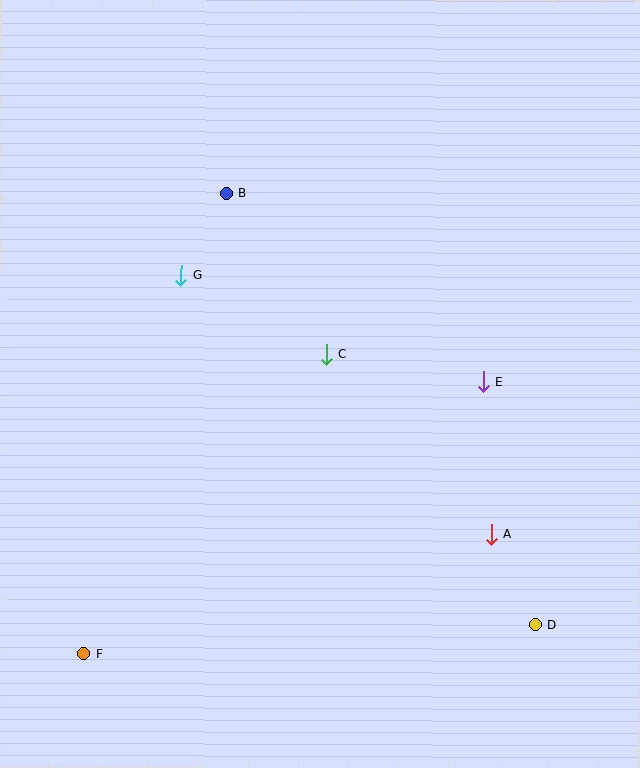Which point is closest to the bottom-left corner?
Point F is closest to the bottom-left corner.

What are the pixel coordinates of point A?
Point A is at (492, 534).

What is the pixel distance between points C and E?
The distance between C and E is 159 pixels.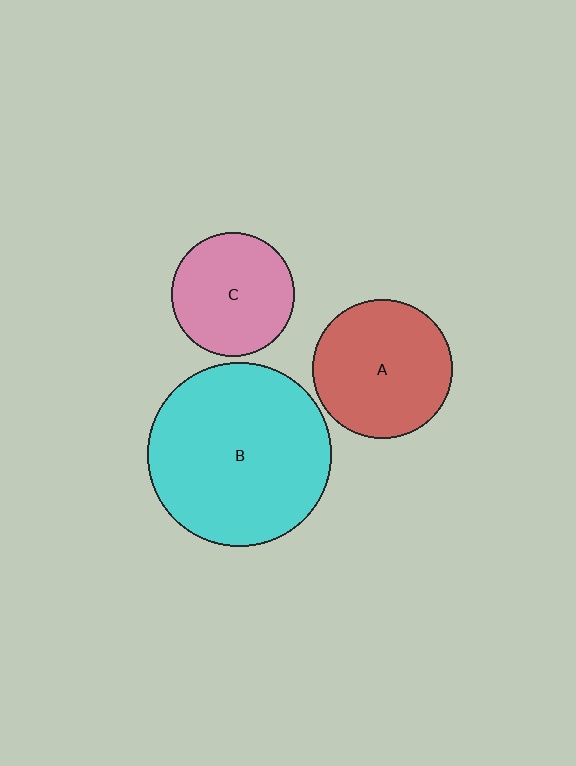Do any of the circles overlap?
No, none of the circles overlap.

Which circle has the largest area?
Circle B (cyan).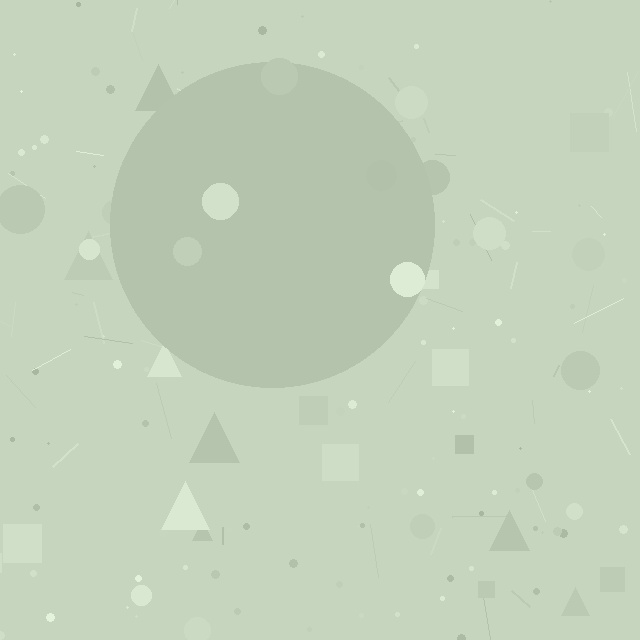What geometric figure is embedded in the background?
A circle is embedded in the background.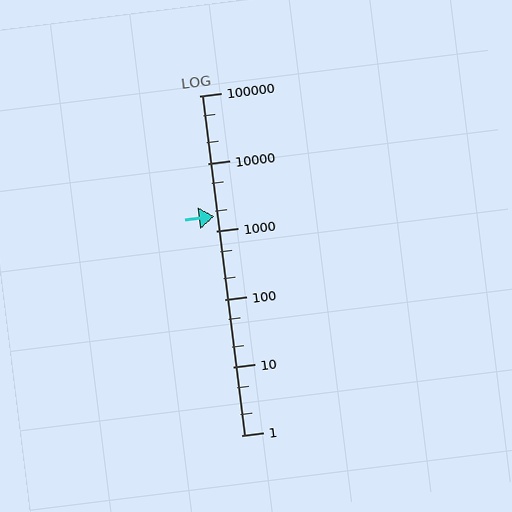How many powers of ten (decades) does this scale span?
The scale spans 5 decades, from 1 to 100000.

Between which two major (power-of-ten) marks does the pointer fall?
The pointer is between 1000 and 10000.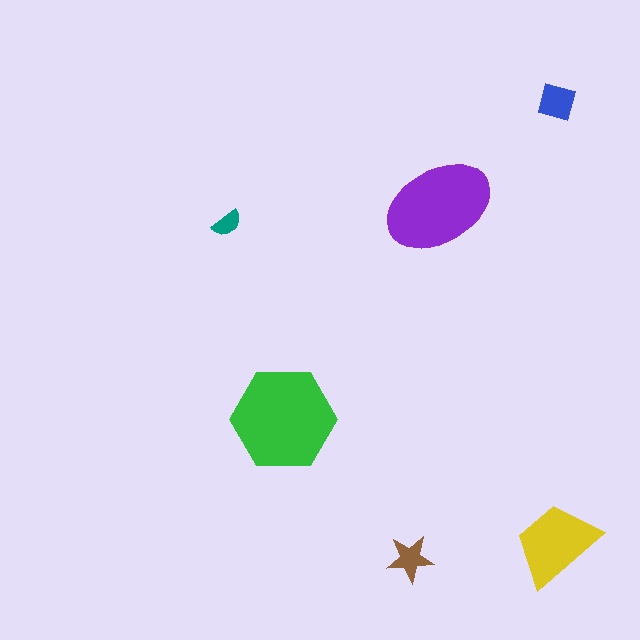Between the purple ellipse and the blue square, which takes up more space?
The purple ellipse.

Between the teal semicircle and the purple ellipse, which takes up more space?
The purple ellipse.